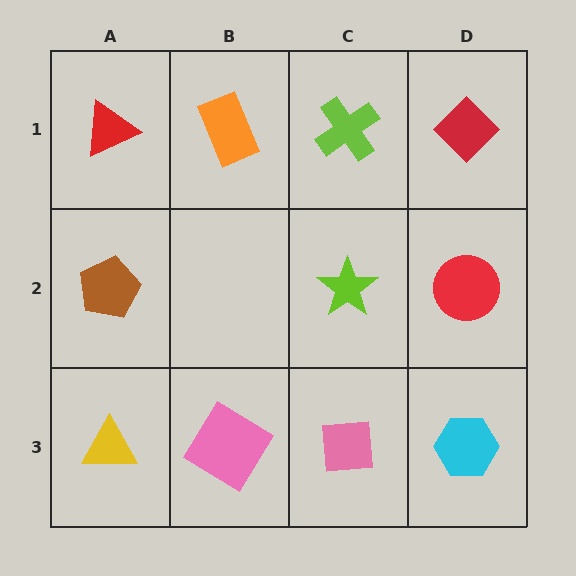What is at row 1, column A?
A red triangle.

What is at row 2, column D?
A red circle.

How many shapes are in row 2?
3 shapes.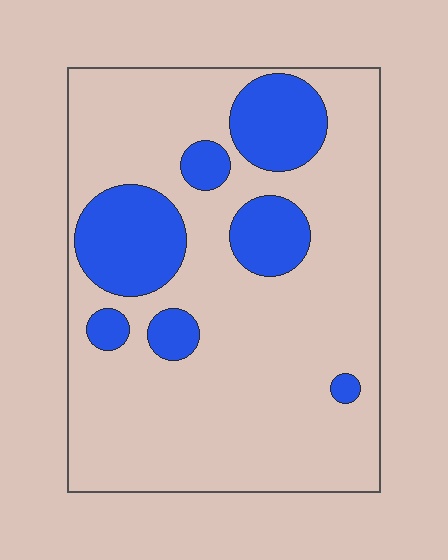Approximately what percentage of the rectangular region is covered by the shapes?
Approximately 20%.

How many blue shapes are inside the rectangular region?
7.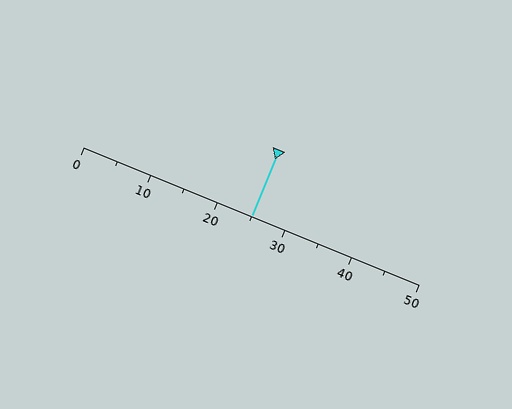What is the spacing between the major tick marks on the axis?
The major ticks are spaced 10 apart.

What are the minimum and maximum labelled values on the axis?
The axis runs from 0 to 50.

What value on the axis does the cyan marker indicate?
The marker indicates approximately 25.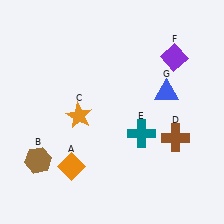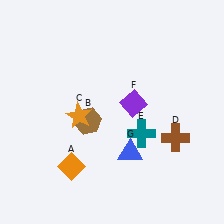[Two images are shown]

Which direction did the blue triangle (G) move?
The blue triangle (G) moved down.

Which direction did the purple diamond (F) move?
The purple diamond (F) moved down.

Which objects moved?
The objects that moved are: the brown hexagon (B), the purple diamond (F), the blue triangle (G).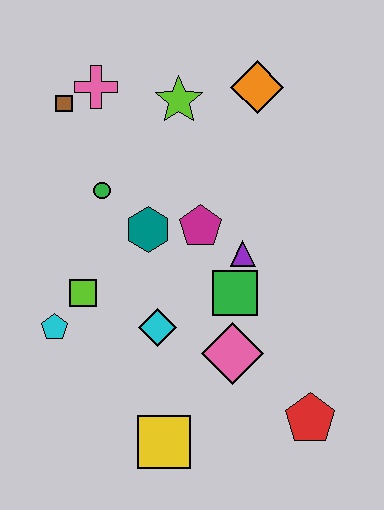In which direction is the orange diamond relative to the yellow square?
The orange diamond is above the yellow square.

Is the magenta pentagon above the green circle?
No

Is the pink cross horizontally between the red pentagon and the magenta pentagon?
No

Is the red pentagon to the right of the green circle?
Yes